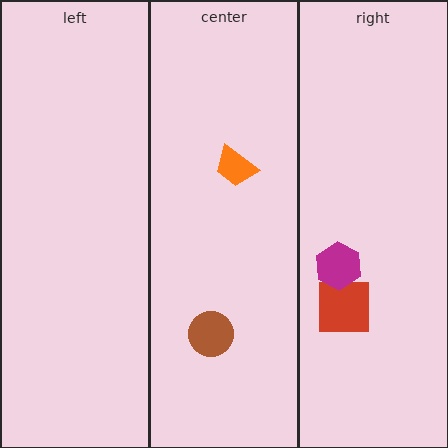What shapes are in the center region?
The orange trapezoid, the brown circle.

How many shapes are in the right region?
2.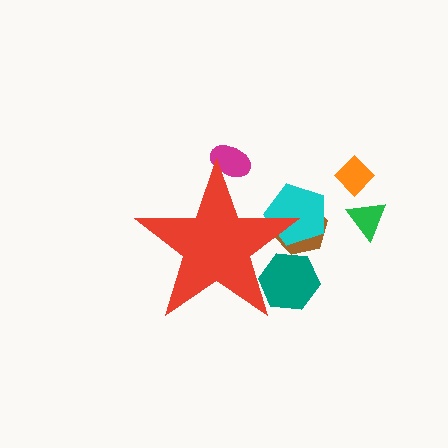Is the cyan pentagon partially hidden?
Yes, the cyan pentagon is partially hidden behind the red star.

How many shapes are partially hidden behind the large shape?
4 shapes are partially hidden.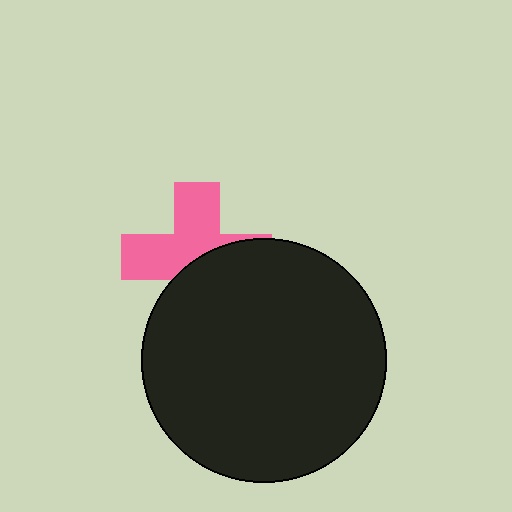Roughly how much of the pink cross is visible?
About half of it is visible (roughly 54%).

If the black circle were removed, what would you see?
You would see the complete pink cross.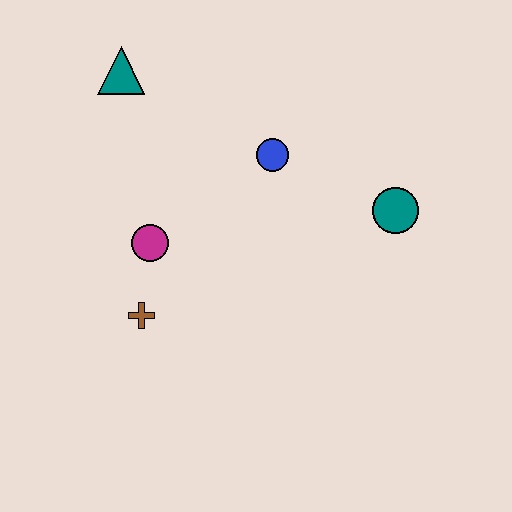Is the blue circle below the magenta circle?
No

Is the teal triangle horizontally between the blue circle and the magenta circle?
No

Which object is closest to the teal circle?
The blue circle is closest to the teal circle.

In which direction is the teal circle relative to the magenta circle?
The teal circle is to the right of the magenta circle.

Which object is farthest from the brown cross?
The teal circle is farthest from the brown cross.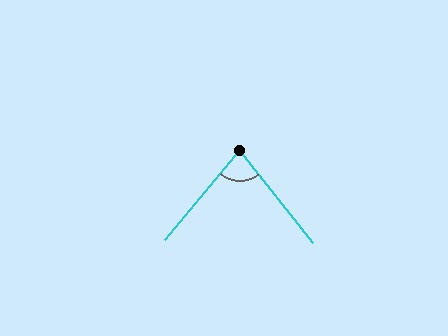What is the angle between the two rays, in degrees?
Approximately 78 degrees.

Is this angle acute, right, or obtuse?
It is acute.